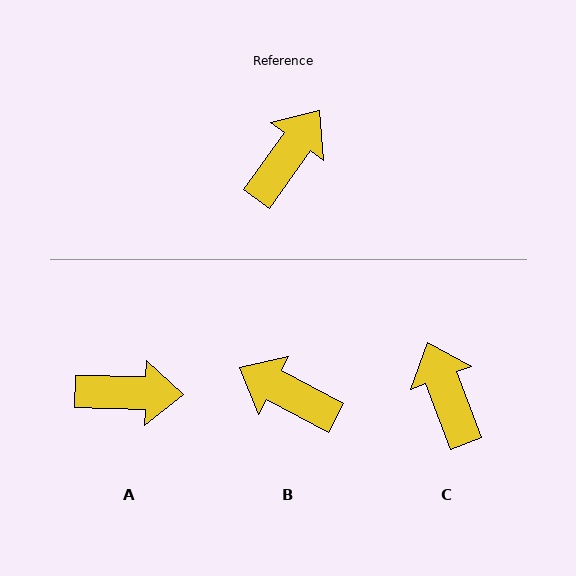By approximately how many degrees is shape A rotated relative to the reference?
Approximately 56 degrees clockwise.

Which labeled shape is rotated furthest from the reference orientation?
B, about 98 degrees away.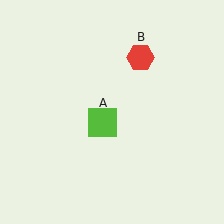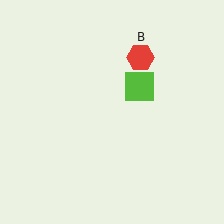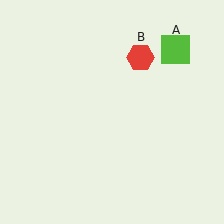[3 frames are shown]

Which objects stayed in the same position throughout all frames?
Red hexagon (object B) remained stationary.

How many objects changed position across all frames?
1 object changed position: lime square (object A).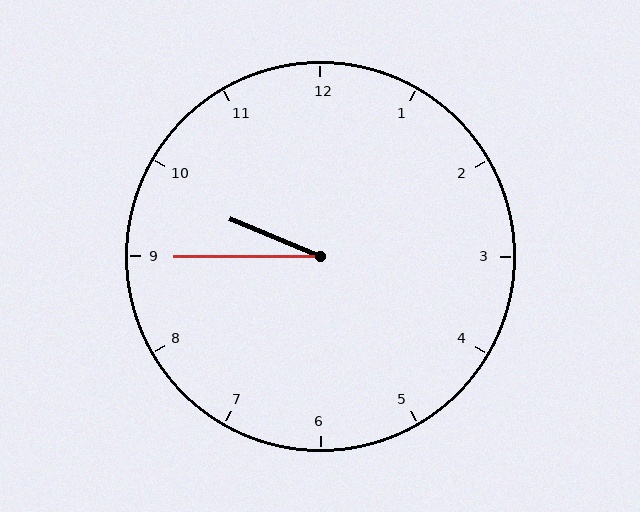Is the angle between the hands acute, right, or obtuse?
It is acute.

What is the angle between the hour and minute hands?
Approximately 22 degrees.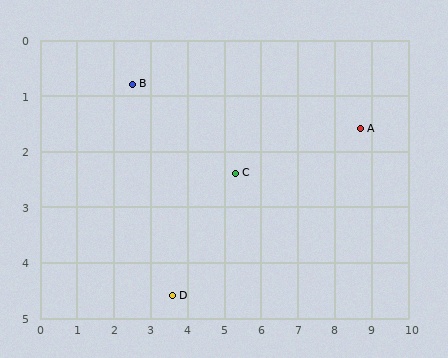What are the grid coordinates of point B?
Point B is at approximately (2.5, 0.8).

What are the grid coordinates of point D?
Point D is at approximately (3.6, 4.6).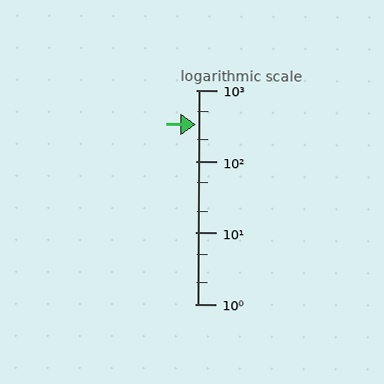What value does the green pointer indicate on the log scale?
The pointer indicates approximately 330.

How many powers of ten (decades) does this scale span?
The scale spans 3 decades, from 1 to 1000.